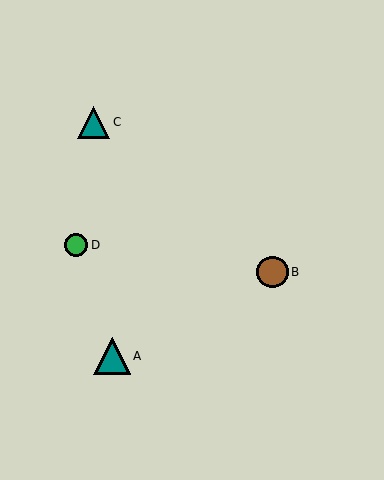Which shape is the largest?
The teal triangle (labeled A) is the largest.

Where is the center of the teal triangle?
The center of the teal triangle is at (112, 356).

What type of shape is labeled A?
Shape A is a teal triangle.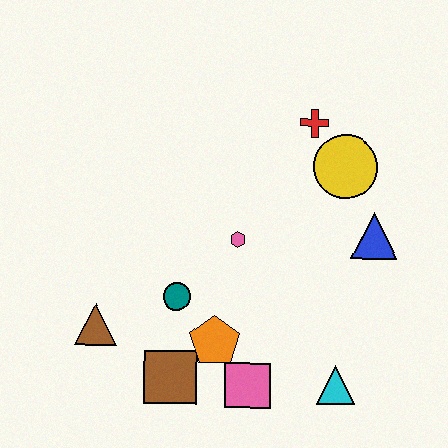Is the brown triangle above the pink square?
Yes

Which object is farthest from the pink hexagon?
The cyan triangle is farthest from the pink hexagon.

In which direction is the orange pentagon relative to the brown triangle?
The orange pentagon is to the right of the brown triangle.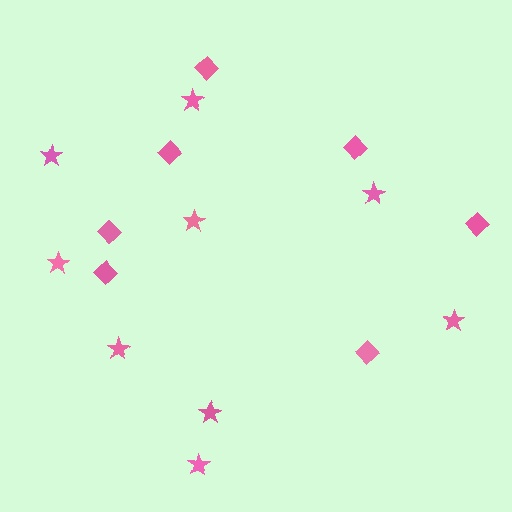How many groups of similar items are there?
There are 2 groups: one group of diamonds (7) and one group of stars (9).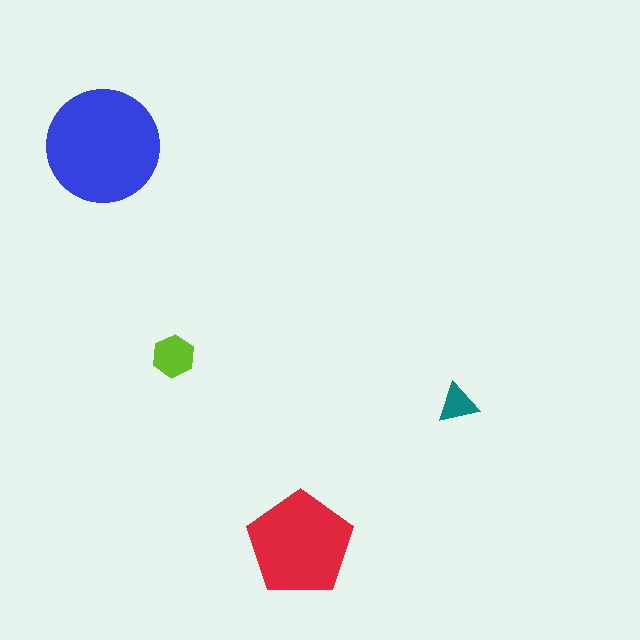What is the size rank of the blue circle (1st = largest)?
1st.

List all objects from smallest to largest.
The teal triangle, the lime hexagon, the red pentagon, the blue circle.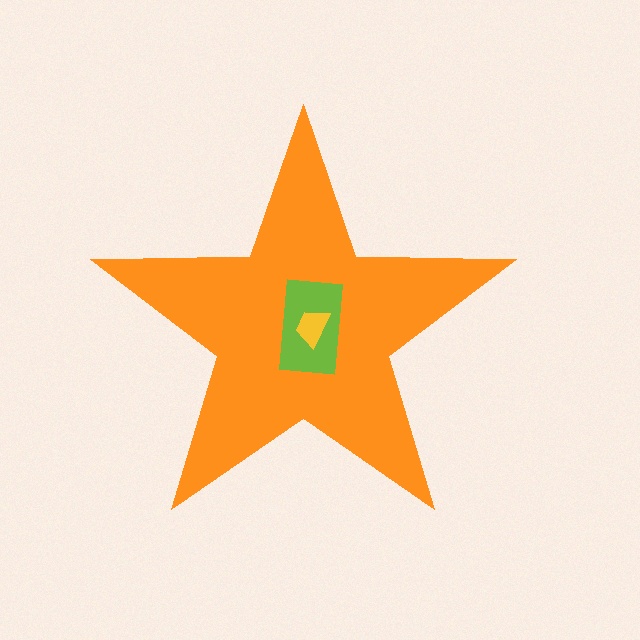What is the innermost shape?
The yellow trapezoid.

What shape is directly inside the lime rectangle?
The yellow trapezoid.